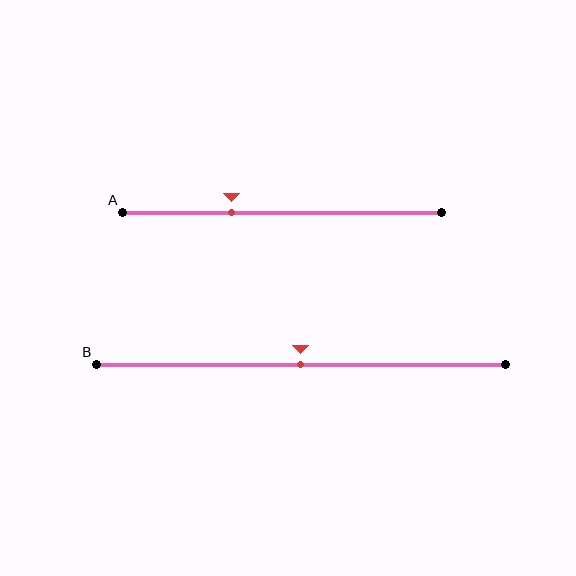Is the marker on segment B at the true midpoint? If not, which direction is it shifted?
Yes, the marker on segment B is at the true midpoint.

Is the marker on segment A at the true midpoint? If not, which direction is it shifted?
No, the marker on segment A is shifted to the left by about 16% of the segment length.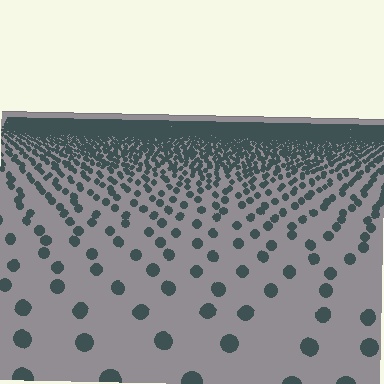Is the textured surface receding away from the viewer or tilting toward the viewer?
The surface is receding away from the viewer. Texture elements get smaller and denser toward the top.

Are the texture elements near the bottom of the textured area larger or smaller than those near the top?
Larger. Near the bottom, elements are closer to the viewer and appear at a bigger on-screen size.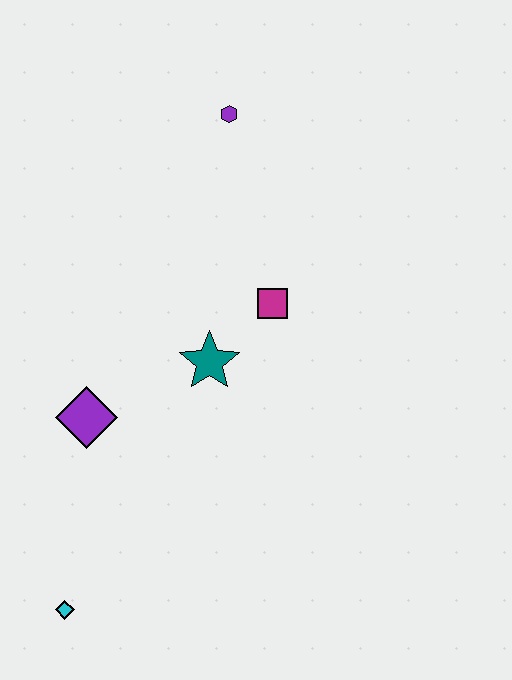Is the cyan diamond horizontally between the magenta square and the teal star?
No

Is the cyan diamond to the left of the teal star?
Yes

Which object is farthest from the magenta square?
The cyan diamond is farthest from the magenta square.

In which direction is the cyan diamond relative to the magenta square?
The cyan diamond is below the magenta square.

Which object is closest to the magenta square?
The teal star is closest to the magenta square.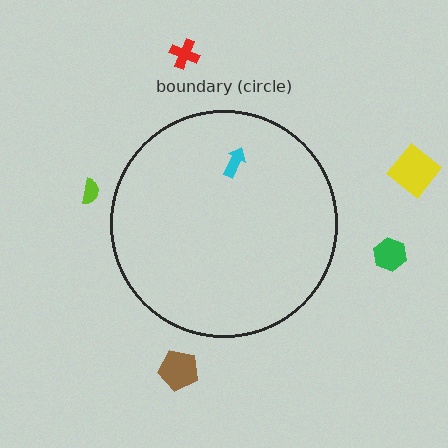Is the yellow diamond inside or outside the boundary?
Outside.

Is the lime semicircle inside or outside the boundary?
Outside.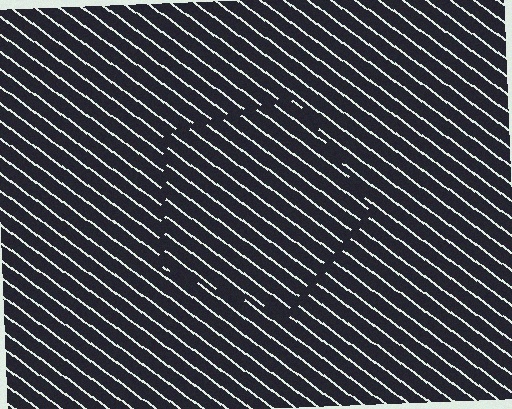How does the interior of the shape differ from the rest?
The interior of the shape contains the same grating, shifted by half a period — the contour is defined by the phase discontinuity where line-ends from the inner and outer gratings abut.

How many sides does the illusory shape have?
5 sides — the line-ends trace a pentagon.